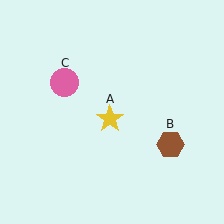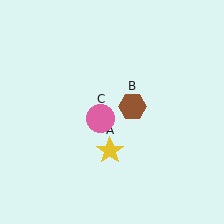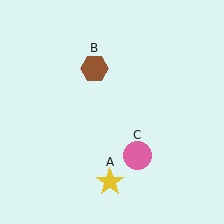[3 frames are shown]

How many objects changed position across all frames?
3 objects changed position: yellow star (object A), brown hexagon (object B), pink circle (object C).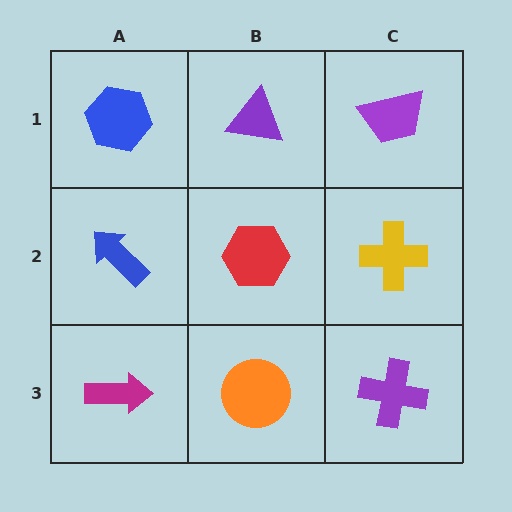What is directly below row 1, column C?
A yellow cross.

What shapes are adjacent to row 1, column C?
A yellow cross (row 2, column C), a purple triangle (row 1, column B).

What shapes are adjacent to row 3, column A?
A blue arrow (row 2, column A), an orange circle (row 3, column B).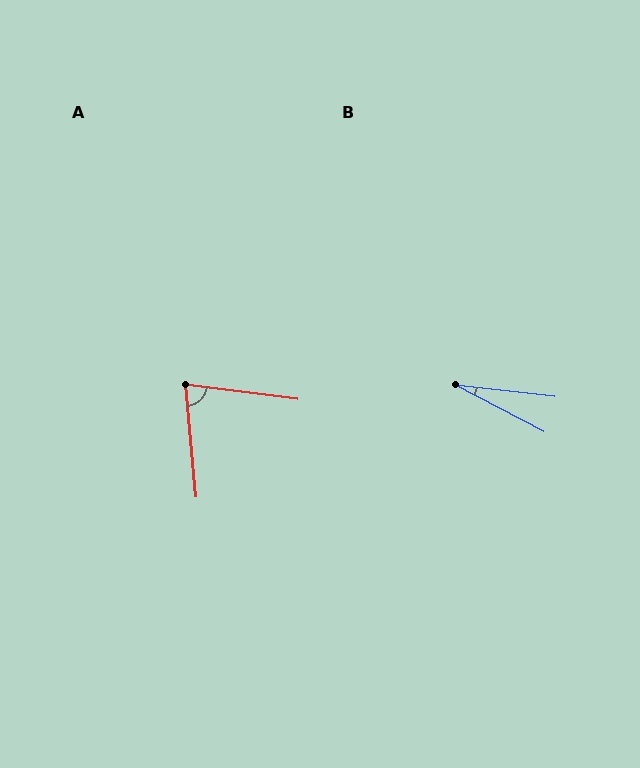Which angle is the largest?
A, at approximately 78 degrees.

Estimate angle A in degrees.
Approximately 78 degrees.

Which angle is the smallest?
B, at approximately 21 degrees.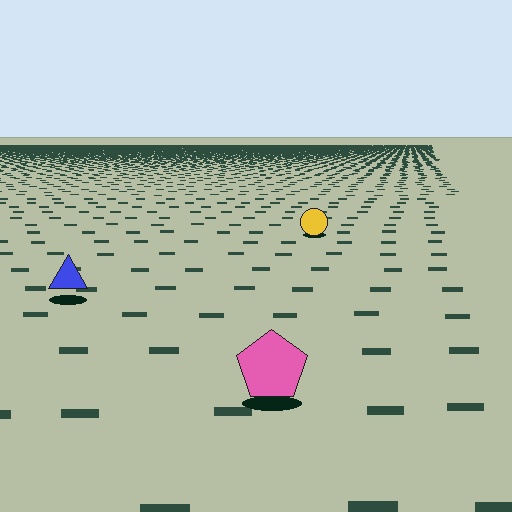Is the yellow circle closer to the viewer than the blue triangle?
No. The blue triangle is closer — you can tell from the texture gradient: the ground texture is coarser near it.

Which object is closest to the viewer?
The pink pentagon is closest. The texture marks near it are larger and more spread out.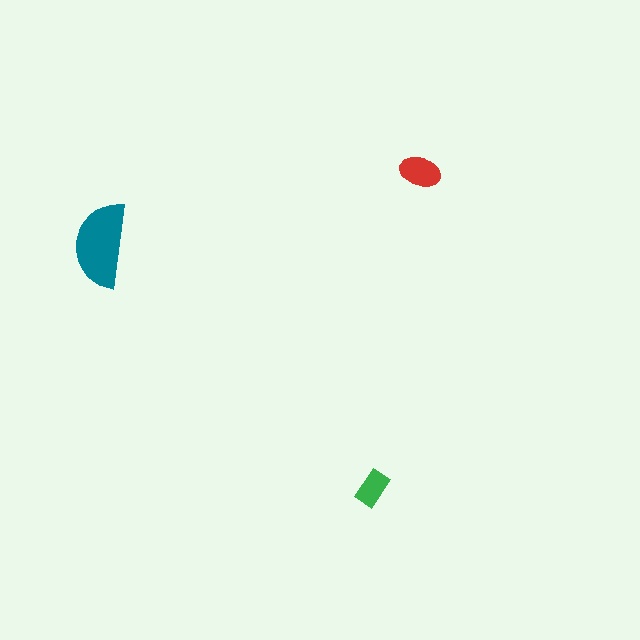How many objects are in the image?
There are 3 objects in the image.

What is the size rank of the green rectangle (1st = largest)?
3rd.